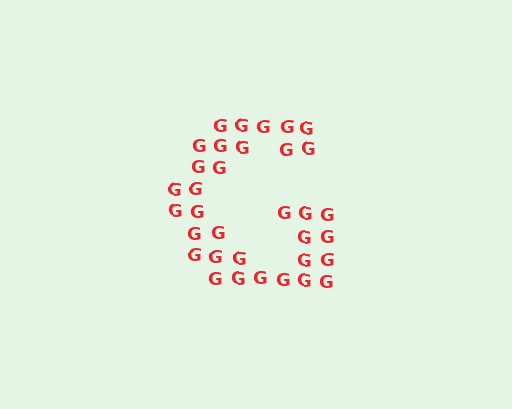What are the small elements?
The small elements are letter G's.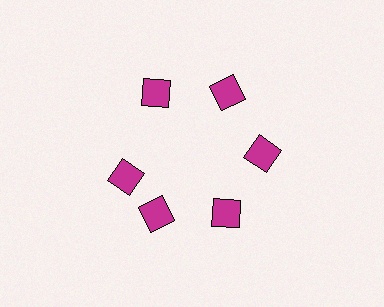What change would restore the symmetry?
The symmetry would be restored by rotating it back into even spacing with its neighbors so that all 6 diamonds sit at equal angles and equal distance from the center.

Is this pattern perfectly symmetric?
No. The 6 magenta diamonds are arranged in a ring, but one element near the 9 o'clock position is rotated out of alignment along the ring, breaking the 6-fold rotational symmetry.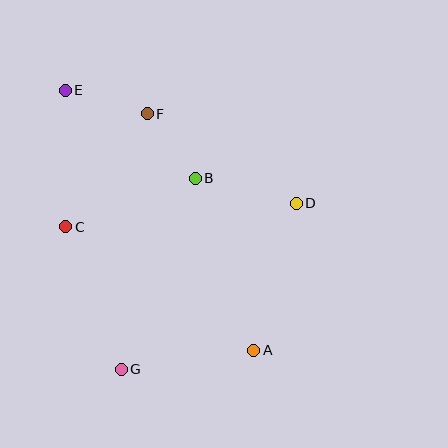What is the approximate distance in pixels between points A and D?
The distance between A and D is approximately 153 pixels.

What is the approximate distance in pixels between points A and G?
The distance between A and G is approximately 134 pixels.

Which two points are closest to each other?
Points B and F are closest to each other.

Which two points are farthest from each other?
Points A and E are farthest from each other.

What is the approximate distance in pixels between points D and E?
The distance between D and E is approximately 257 pixels.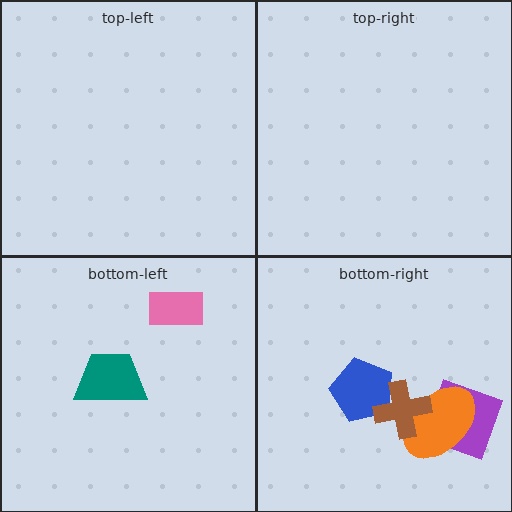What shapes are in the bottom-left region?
The pink rectangle, the teal trapezoid.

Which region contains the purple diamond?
The bottom-right region.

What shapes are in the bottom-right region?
The purple diamond, the blue pentagon, the orange ellipse, the brown cross.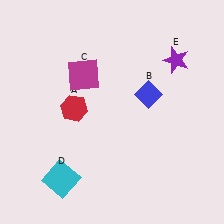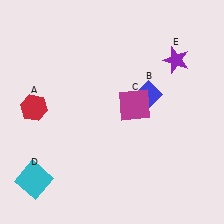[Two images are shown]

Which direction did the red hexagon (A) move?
The red hexagon (A) moved left.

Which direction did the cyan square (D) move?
The cyan square (D) moved left.